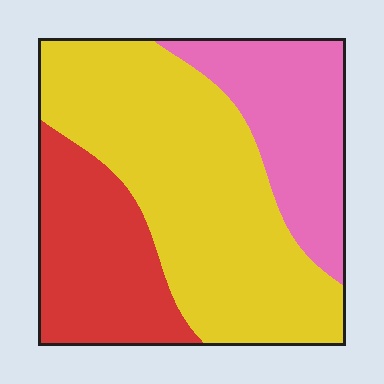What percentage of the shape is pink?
Pink covers about 25% of the shape.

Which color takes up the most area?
Yellow, at roughly 50%.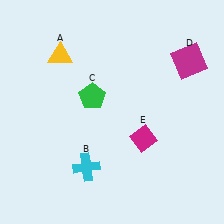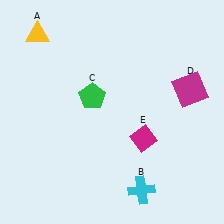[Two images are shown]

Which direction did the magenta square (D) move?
The magenta square (D) moved down.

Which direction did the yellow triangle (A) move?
The yellow triangle (A) moved left.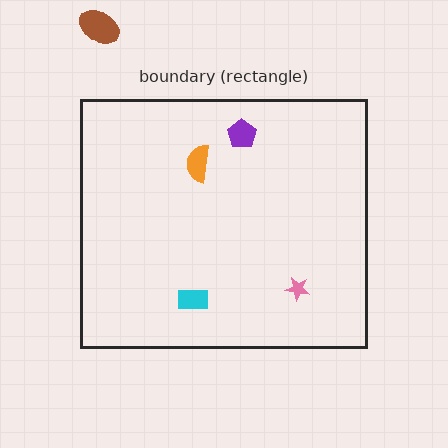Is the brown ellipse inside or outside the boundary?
Outside.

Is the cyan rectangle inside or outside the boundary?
Inside.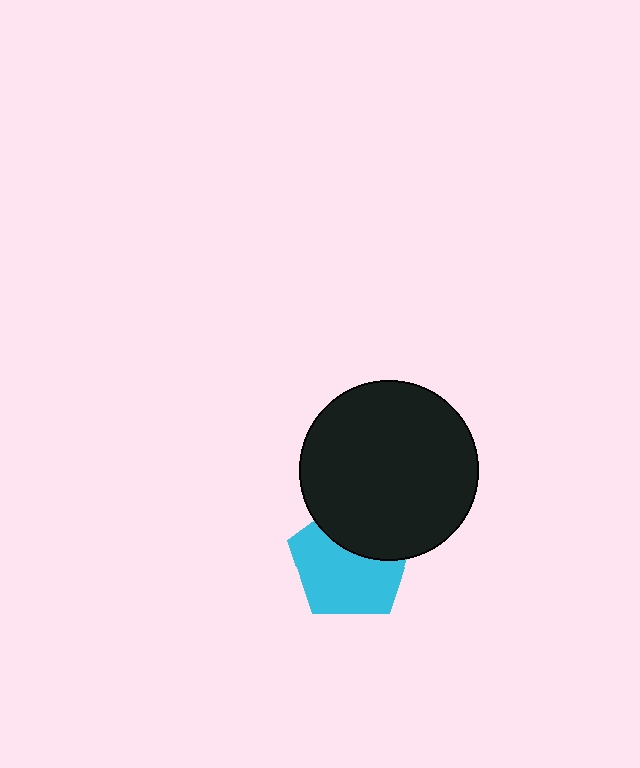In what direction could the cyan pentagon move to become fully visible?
The cyan pentagon could move down. That would shift it out from behind the black circle entirely.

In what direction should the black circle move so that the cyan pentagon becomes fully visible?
The black circle should move up. That is the shortest direction to clear the overlap and leave the cyan pentagon fully visible.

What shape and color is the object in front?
The object in front is a black circle.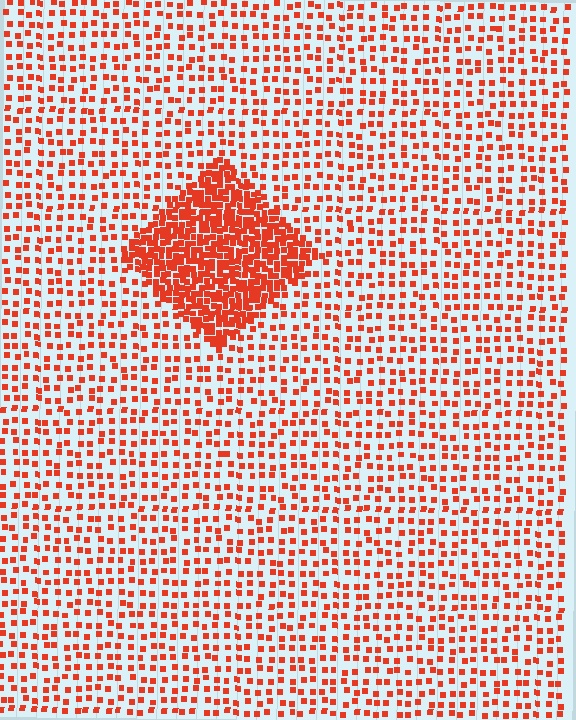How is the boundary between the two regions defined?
The boundary is defined by a change in element density (approximately 2.9x ratio). All elements are the same color, size, and shape.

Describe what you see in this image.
The image contains small red elements arranged at two different densities. A diamond-shaped region is visible where the elements are more densely packed than the surrounding area.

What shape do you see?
I see a diamond.